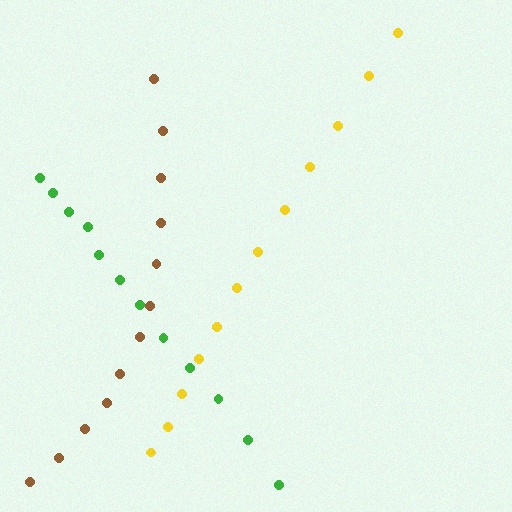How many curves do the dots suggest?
There are 3 distinct paths.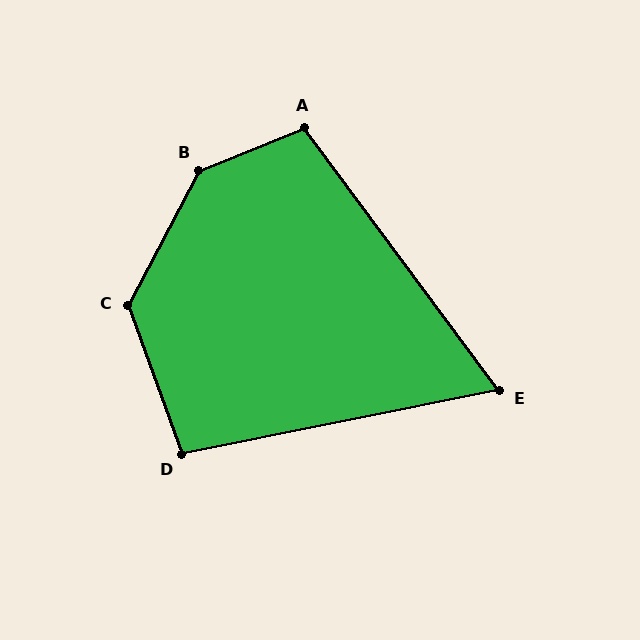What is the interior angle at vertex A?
Approximately 105 degrees (obtuse).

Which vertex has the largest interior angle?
B, at approximately 139 degrees.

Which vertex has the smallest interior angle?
E, at approximately 65 degrees.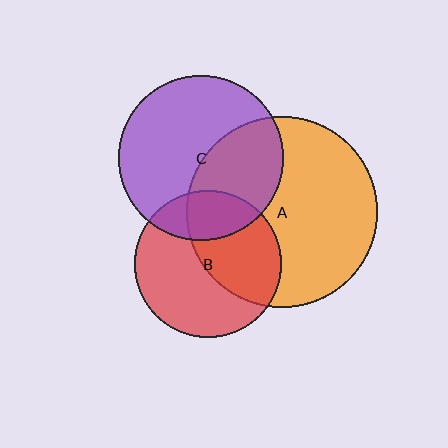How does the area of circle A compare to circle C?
Approximately 1.3 times.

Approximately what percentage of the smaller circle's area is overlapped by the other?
Approximately 25%.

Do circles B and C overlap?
Yes.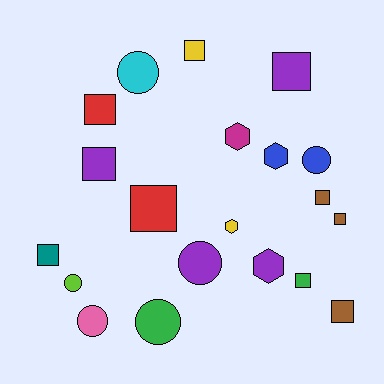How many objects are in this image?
There are 20 objects.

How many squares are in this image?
There are 10 squares.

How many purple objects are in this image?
There are 4 purple objects.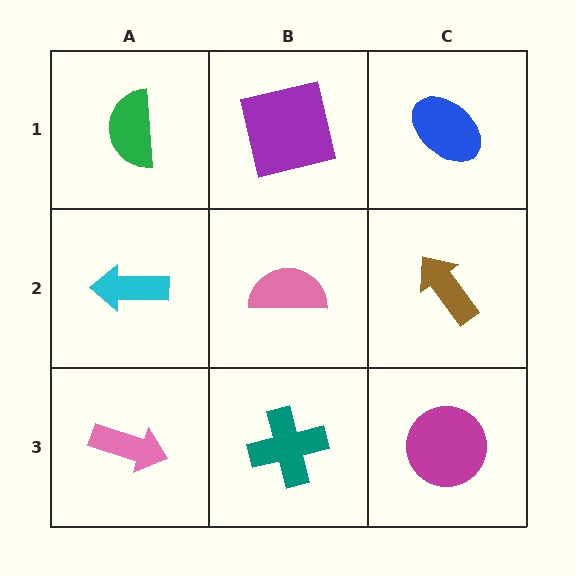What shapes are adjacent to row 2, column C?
A blue ellipse (row 1, column C), a magenta circle (row 3, column C), a pink semicircle (row 2, column B).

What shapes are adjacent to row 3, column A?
A cyan arrow (row 2, column A), a teal cross (row 3, column B).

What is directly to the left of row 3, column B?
A pink arrow.